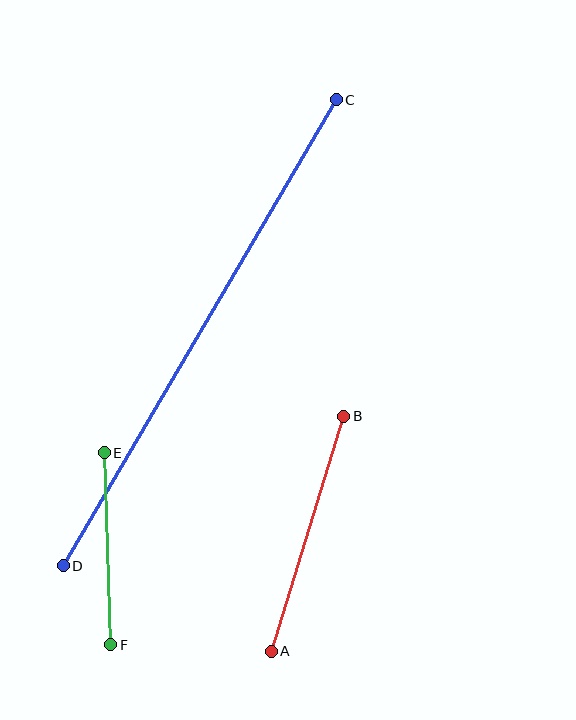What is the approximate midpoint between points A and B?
The midpoint is at approximately (307, 534) pixels.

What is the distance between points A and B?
The distance is approximately 246 pixels.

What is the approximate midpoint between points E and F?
The midpoint is at approximately (108, 549) pixels.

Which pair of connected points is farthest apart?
Points C and D are farthest apart.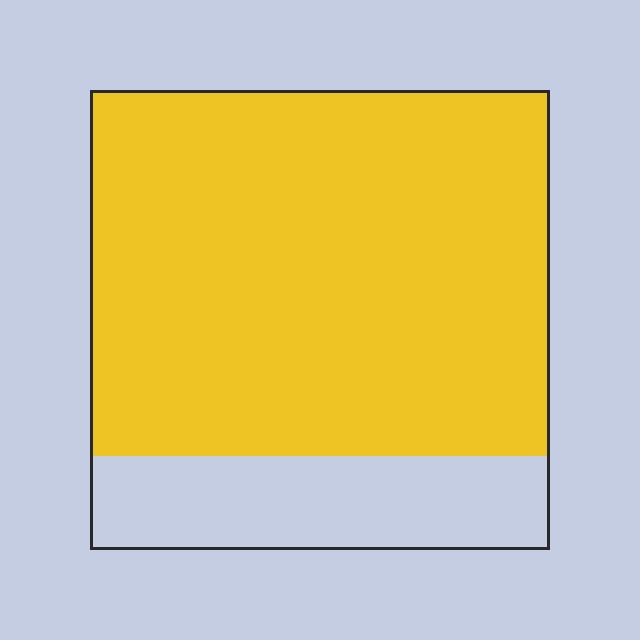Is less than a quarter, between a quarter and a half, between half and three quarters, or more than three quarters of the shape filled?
More than three quarters.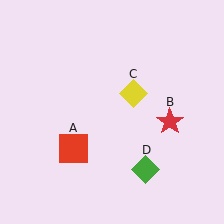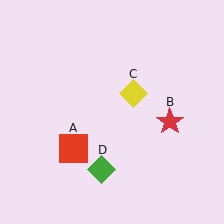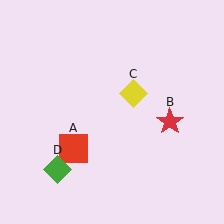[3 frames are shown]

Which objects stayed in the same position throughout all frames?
Red square (object A) and red star (object B) and yellow diamond (object C) remained stationary.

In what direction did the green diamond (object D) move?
The green diamond (object D) moved left.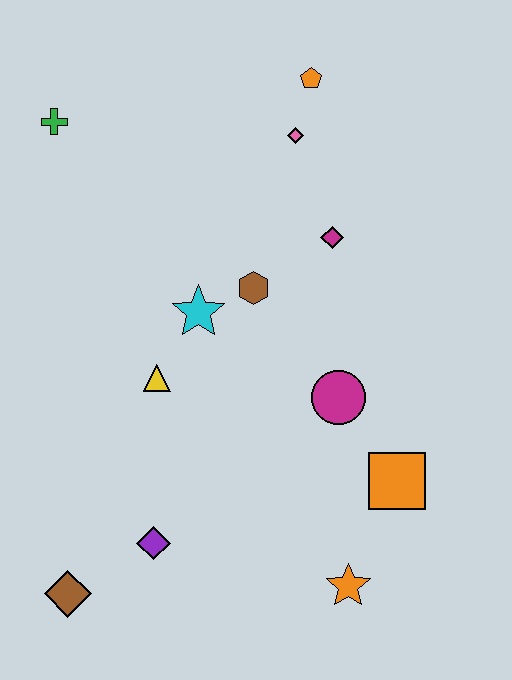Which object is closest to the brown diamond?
The purple diamond is closest to the brown diamond.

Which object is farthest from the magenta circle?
The green cross is farthest from the magenta circle.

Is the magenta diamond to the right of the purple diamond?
Yes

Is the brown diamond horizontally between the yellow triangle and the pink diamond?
No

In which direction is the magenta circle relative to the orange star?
The magenta circle is above the orange star.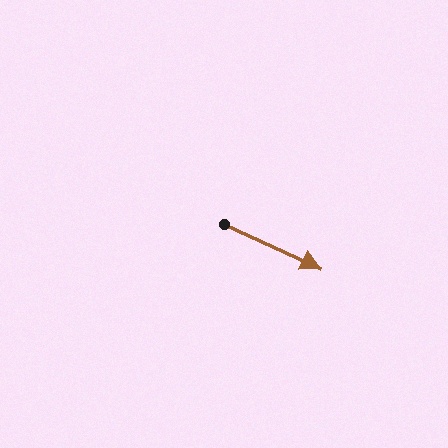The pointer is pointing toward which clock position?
Roughly 4 o'clock.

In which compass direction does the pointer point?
Southeast.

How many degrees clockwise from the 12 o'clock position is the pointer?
Approximately 115 degrees.